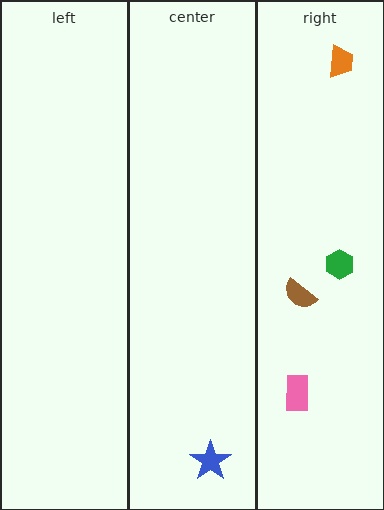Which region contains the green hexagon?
The right region.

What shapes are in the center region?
The blue star.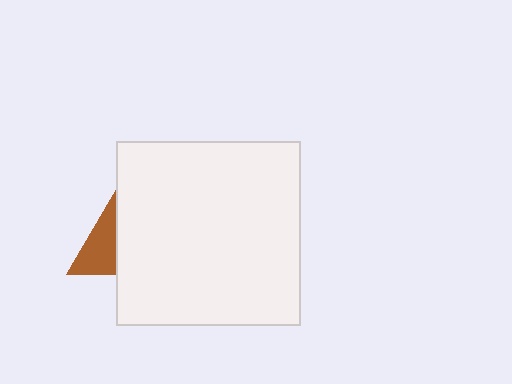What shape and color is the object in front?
The object in front is a white square.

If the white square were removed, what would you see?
You would see the complete brown triangle.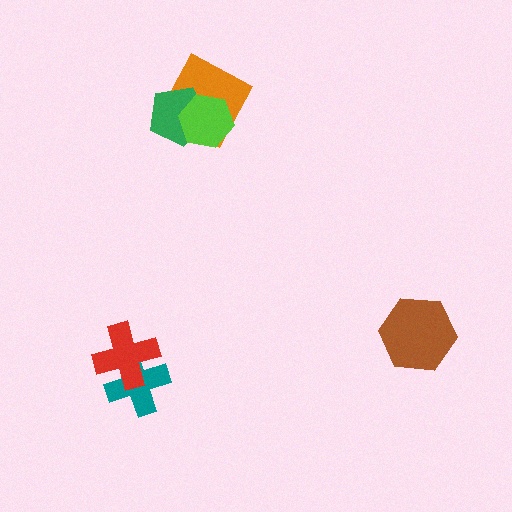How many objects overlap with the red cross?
1 object overlaps with the red cross.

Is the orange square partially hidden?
Yes, it is partially covered by another shape.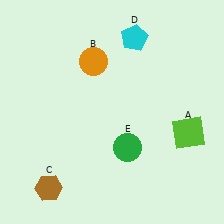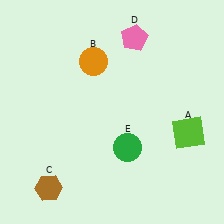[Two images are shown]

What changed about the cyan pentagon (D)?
In Image 1, D is cyan. In Image 2, it changed to pink.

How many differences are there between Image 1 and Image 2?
There is 1 difference between the two images.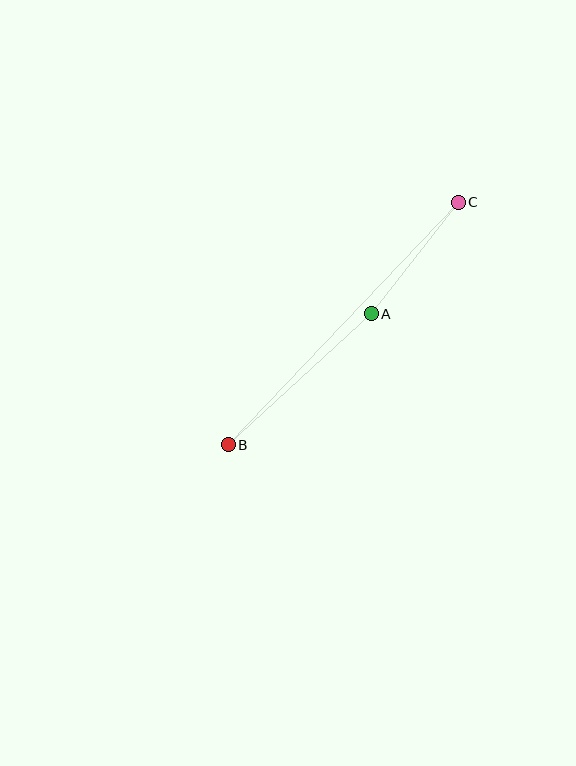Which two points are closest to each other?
Points A and C are closest to each other.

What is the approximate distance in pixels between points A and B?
The distance between A and B is approximately 194 pixels.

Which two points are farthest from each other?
Points B and C are farthest from each other.